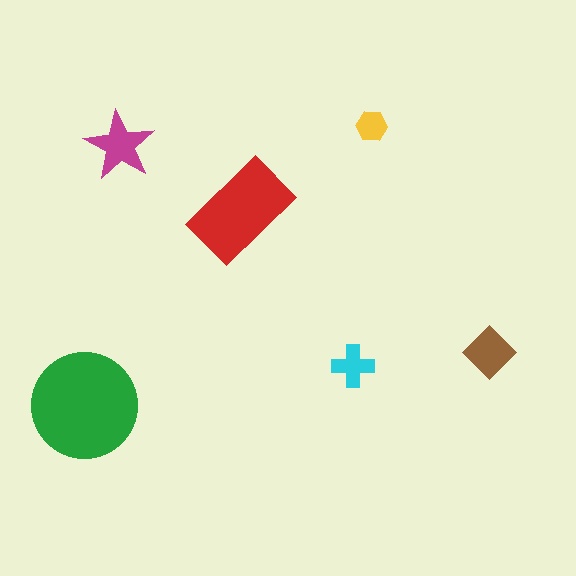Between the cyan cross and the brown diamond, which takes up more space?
The brown diamond.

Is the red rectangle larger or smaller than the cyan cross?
Larger.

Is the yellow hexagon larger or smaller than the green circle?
Smaller.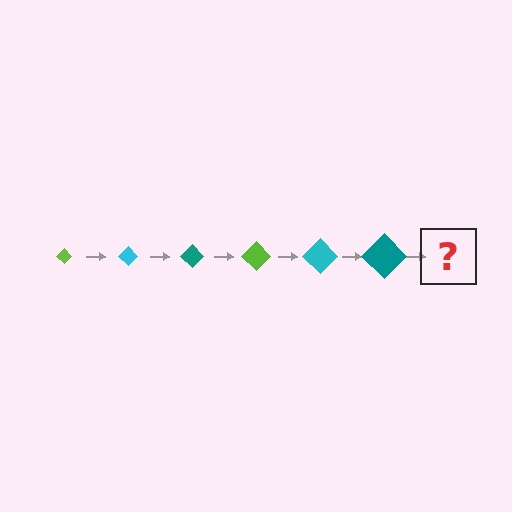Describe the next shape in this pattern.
It should be a lime diamond, larger than the previous one.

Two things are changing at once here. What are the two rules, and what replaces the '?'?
The two rules are that the diamond grows larger each step and the color cycles through lime, cyan, and teal. The '?' should be a lime diamond, larger than the previous one.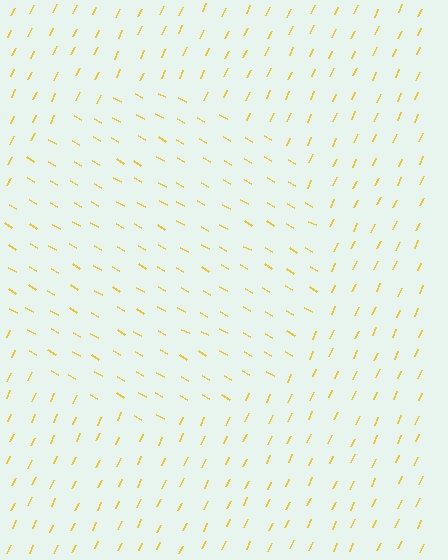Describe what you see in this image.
The image is filled with small yellow line segments. A circle region in the image has lines oriented differently from the surrounding lines, creating a visible texture boundary.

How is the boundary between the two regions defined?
The boundary is defined purely by a change in line orientation (approximately 85 degrees difference). All lines are the same color and thickness.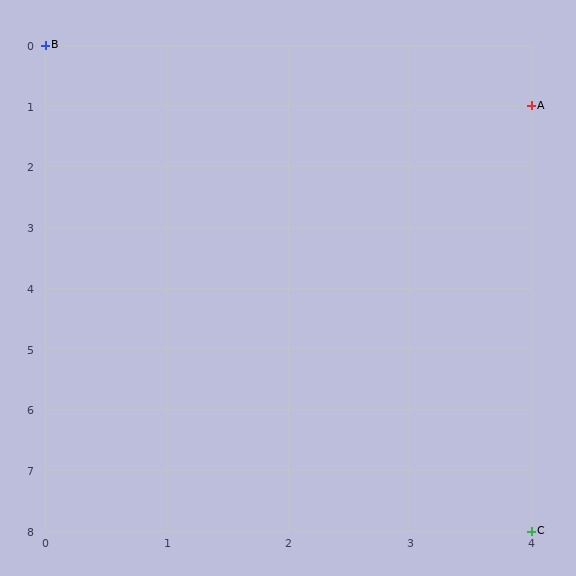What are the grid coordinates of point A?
Point A is at grid coordinates (4, 1).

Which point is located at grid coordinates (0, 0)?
Point B is at (0, 0).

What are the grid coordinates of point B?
Point B is at grid coordinates (0, 0).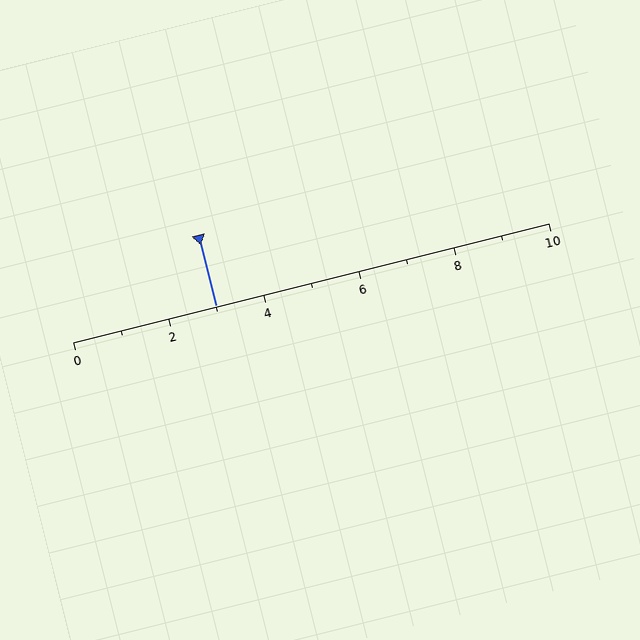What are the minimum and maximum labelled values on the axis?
The axis runs from 0 to 10.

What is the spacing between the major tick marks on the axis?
The major ticks are spaced 2 apart.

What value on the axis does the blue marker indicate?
The marker indicates approximately 3.